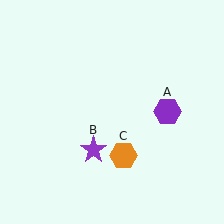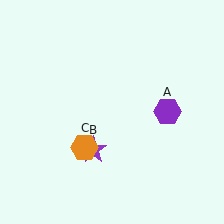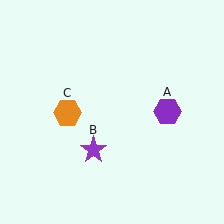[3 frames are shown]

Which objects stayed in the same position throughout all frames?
Purple hexagon (object A) and purple star (object B) remained stationary.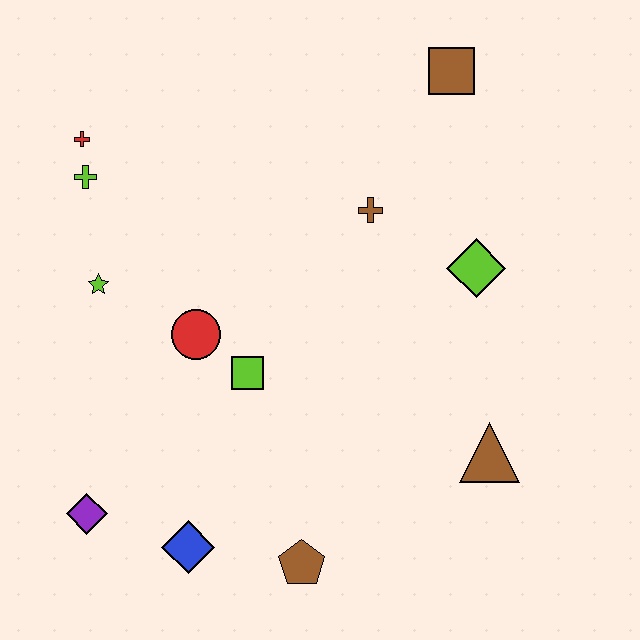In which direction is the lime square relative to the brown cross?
The lime square is below the brown cross.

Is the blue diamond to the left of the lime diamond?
Yes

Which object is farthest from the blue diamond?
The brown square is farthest from the blue diamond.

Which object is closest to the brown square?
The brown cross is closest to the brown square.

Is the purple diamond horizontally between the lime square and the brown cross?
No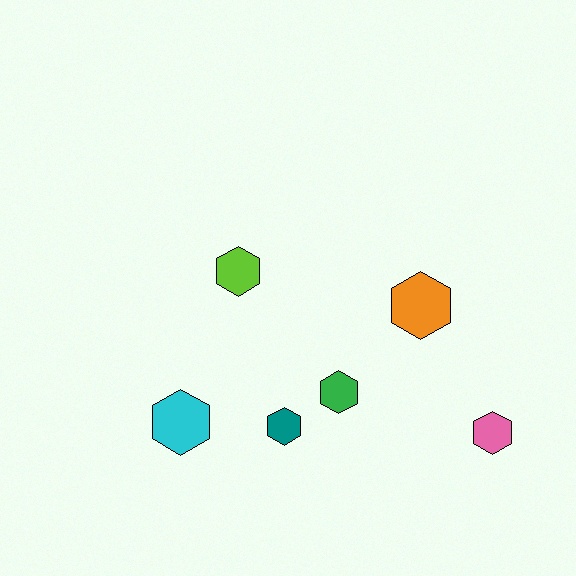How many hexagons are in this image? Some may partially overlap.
There are 6 hexagons.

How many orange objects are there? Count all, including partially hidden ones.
There is 1 orange object.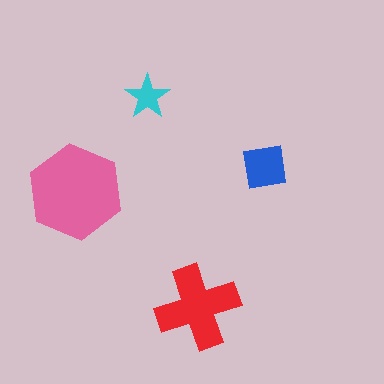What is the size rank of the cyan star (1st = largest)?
4th.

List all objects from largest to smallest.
The pink hexagon, the red cross, the blue square, the cyan star.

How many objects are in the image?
There are 4 objects in the image.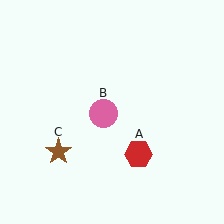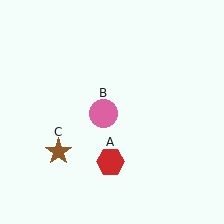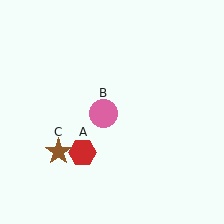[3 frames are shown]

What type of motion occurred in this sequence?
The red hexagon (object A) rotated clockwise around the center of the scene.